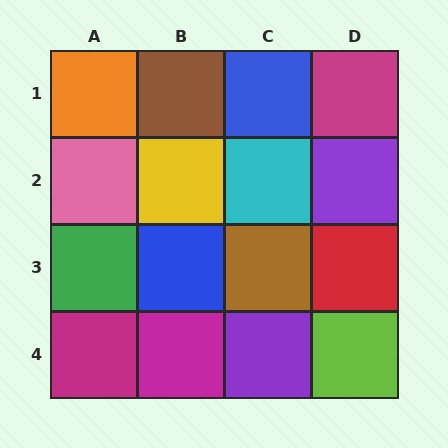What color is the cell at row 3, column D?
Red.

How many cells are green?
1 cell is green.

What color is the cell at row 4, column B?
Magenta.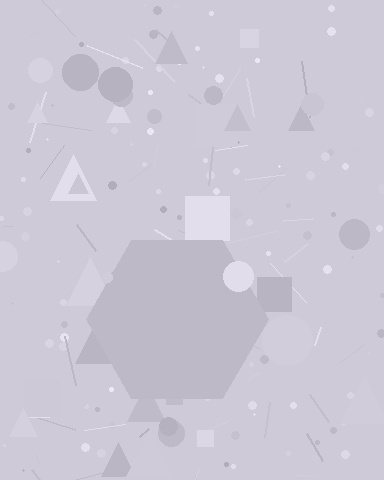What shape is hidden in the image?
A hexagon is hidden in the image.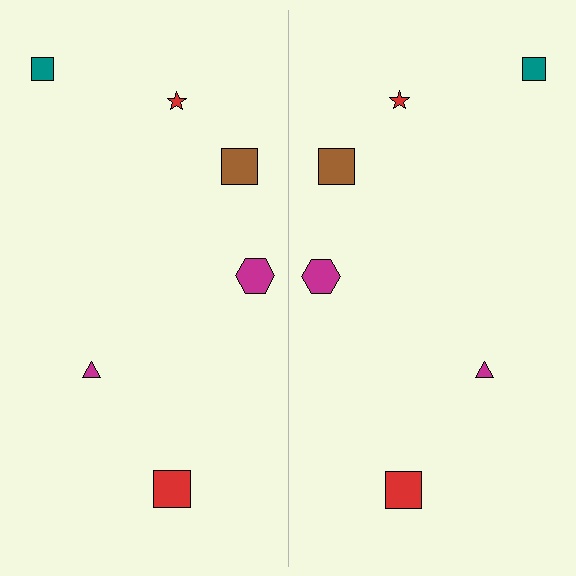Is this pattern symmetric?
Yes, this pattern has bilateral (reflection) symmetry.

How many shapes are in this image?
There are 12 shapes in this image.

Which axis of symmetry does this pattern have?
The pattern has a vertical axis of symmetry running through the center of the image.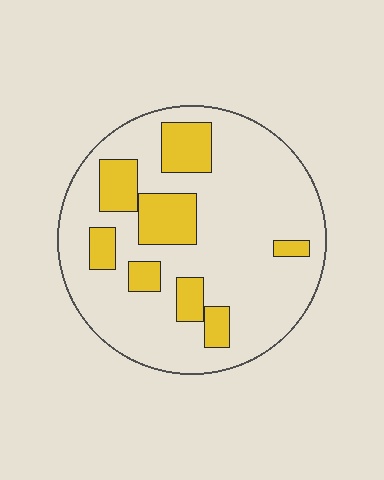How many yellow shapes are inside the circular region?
8.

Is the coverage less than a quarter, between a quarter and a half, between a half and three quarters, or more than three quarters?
Less than a quarter.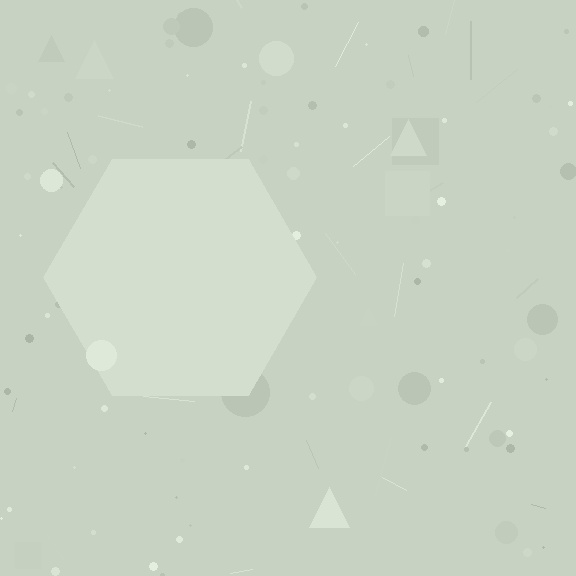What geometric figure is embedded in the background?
A hexagon is embedded in the background.